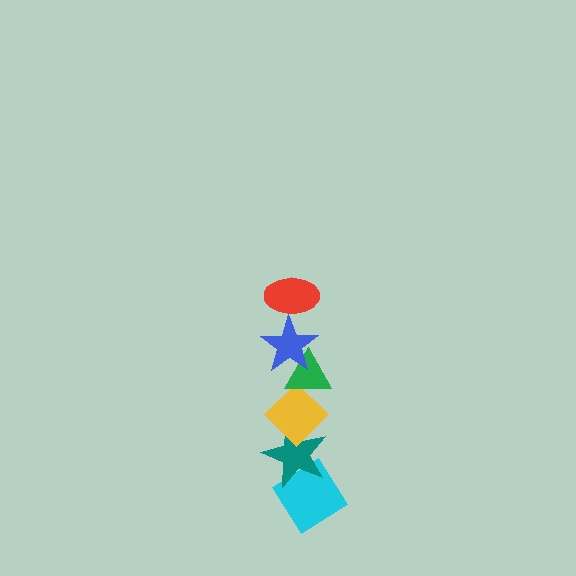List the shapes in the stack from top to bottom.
From top to bottom: the red ellipse, the blue star, the green triangle, the yellow diamond, the teal star, the cyan diamond.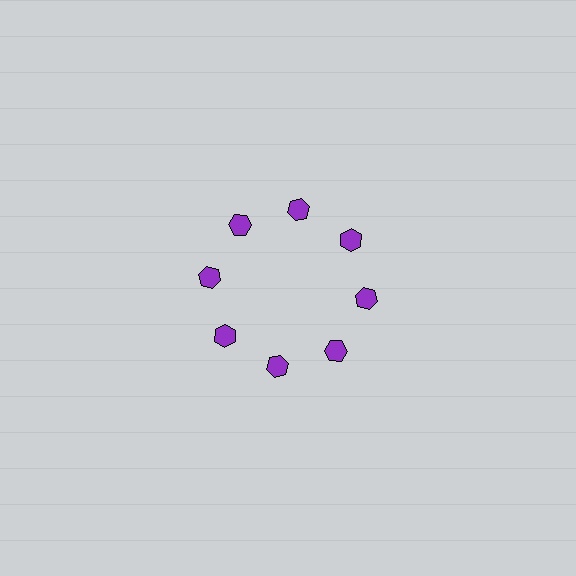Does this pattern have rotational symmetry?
Yes, this pattern has 8-fold rotational symmetry. It looks the same after rotating 45 degrees around the center.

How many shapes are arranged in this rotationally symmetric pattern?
There are 8 shapes, arranged in 8 groups of 1.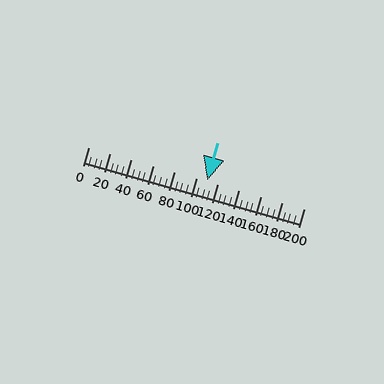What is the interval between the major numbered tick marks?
The major tick marks are spaced 20 units apart.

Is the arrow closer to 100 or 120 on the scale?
The arrow is closer to 120.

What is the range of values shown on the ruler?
The ruler shows values from 0 to 200.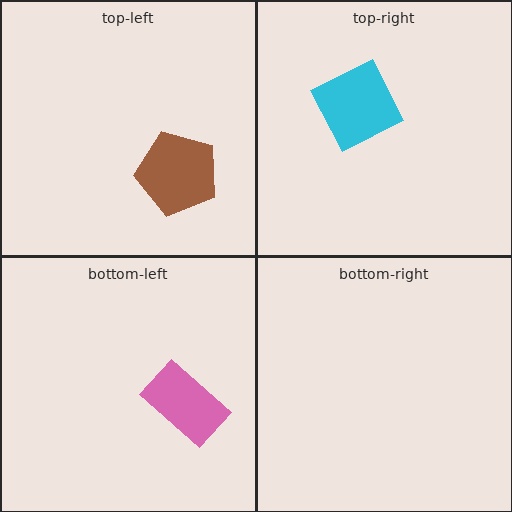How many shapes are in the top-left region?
1.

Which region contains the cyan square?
The top-right region.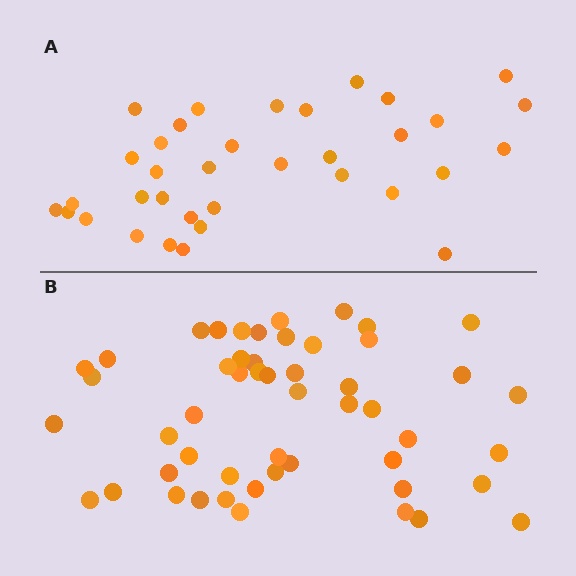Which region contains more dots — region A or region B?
Region B (the bottom region) has more dots.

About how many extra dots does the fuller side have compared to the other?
Region B has approximately 15 more dots than region A.